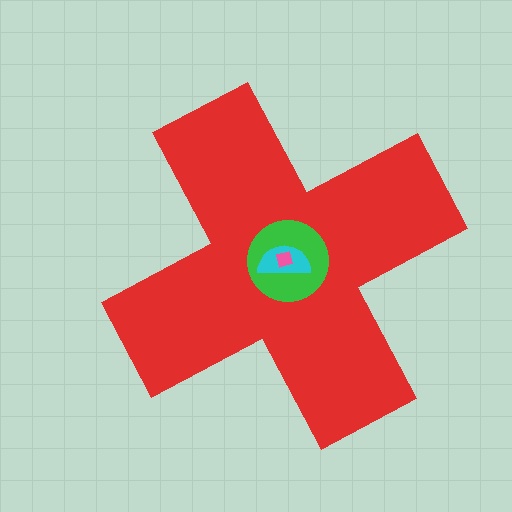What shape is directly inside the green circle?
The cyan semicircle.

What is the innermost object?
The pink square.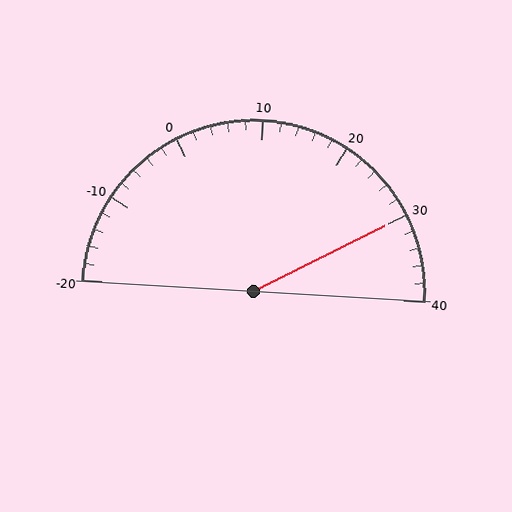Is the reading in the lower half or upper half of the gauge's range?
The reading is in the upper half of the range (-20 to 40).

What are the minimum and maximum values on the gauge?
The gauge ranges from -20 to 40.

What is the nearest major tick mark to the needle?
The nearest major tick mark is 30.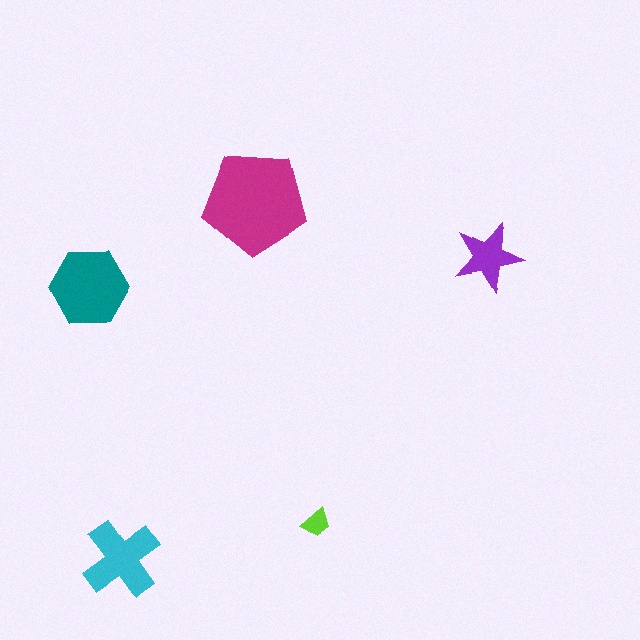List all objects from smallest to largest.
The lime trapezoid, the purple star, the cyan cross, the teal hexagon, the magenta pentagon.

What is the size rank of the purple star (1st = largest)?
4th.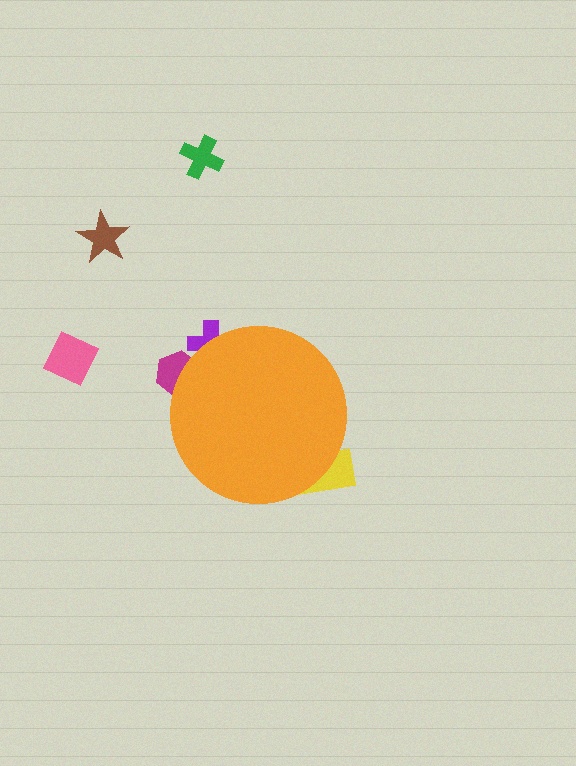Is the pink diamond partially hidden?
No, the pink diamond is fully visible.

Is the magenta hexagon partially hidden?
Yes, the magenta hexagon is partially hidden behind the orange circle.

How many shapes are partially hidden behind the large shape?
3 shapes are partially hidden.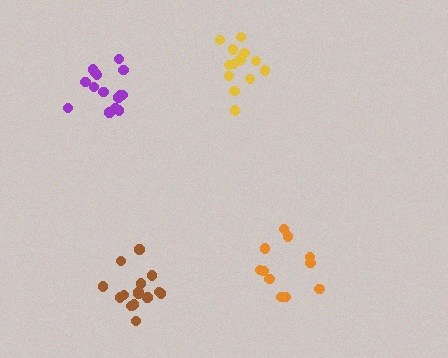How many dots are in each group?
Group 1: 15 dots, Group 2: 15 dots, Group 3: 11 dots, Group 4: 13 dots (54 total).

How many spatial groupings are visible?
There are 4 spatial groupings.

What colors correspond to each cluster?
The clusters are colored: purple, brown, orange, yellow.